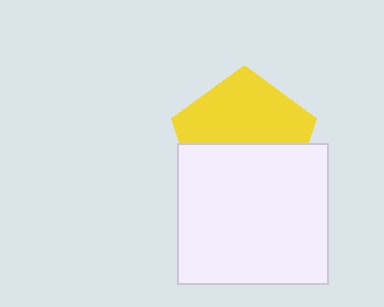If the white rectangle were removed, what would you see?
You would see the complete yellow pentagon.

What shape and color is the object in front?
The object in front is a white rectangle.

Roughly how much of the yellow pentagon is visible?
About half of it is visible (roughly 53%).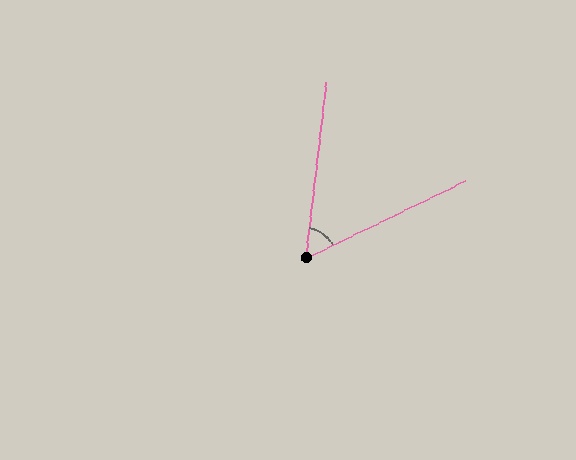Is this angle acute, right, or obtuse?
It is acute.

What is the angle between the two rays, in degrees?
Approximately 58 degrees.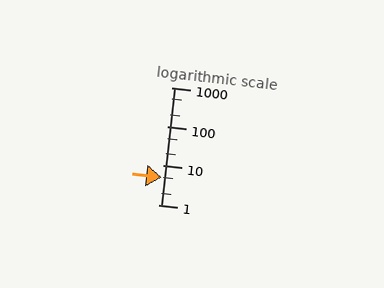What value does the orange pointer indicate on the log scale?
The pointer indicates approximately 5.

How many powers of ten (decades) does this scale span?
The scale spans 3 decades, from 1 to 1000.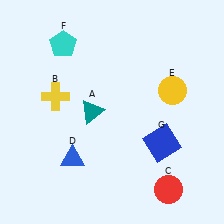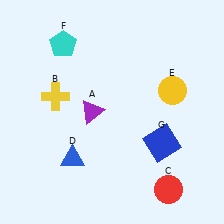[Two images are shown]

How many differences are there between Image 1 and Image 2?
There is 1 difference between the two images.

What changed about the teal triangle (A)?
In Image 1, A is teal. In Image 2, it changed to purple.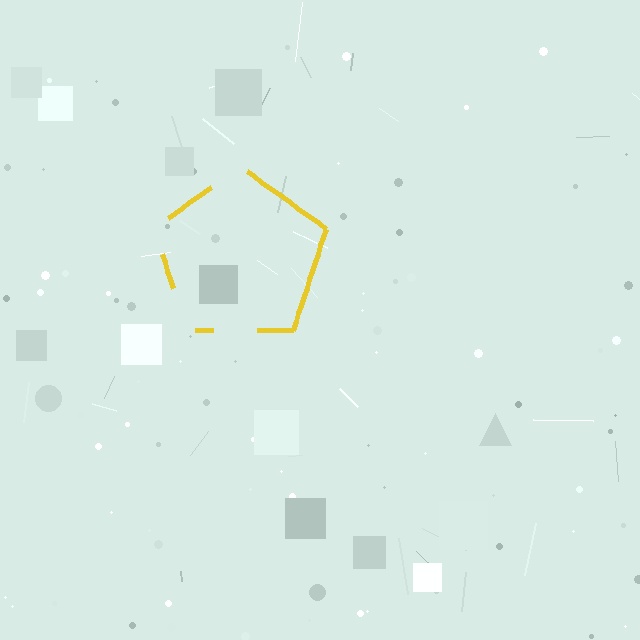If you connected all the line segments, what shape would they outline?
They would outline a pentagon.